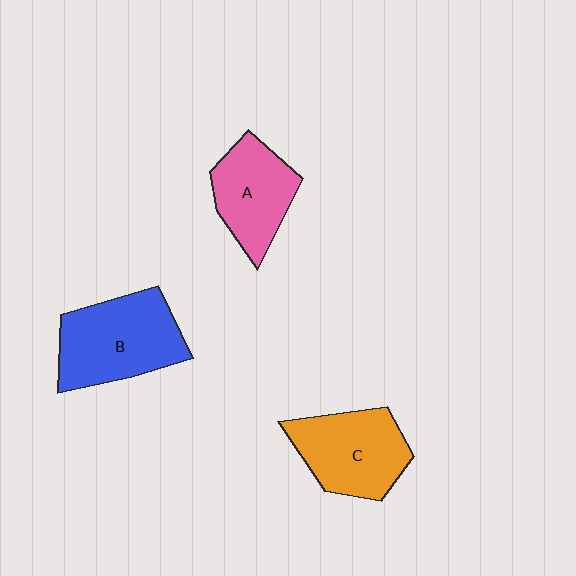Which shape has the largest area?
Shape B (blue).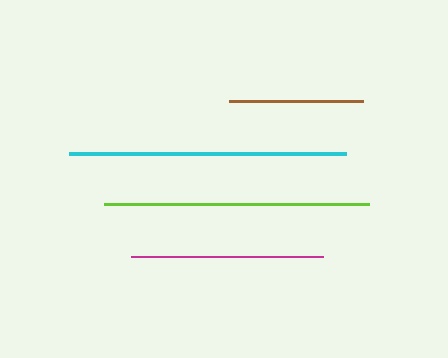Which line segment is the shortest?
The brown line is the shortest at approximately 134 pixels.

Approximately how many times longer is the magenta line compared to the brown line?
The magenta line is approximately 1.4 times the length of the brown line.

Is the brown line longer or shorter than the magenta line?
The magenta line is longer than the brown line.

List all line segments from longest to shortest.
From longest to shortest: cyan, lime, magenta, brown.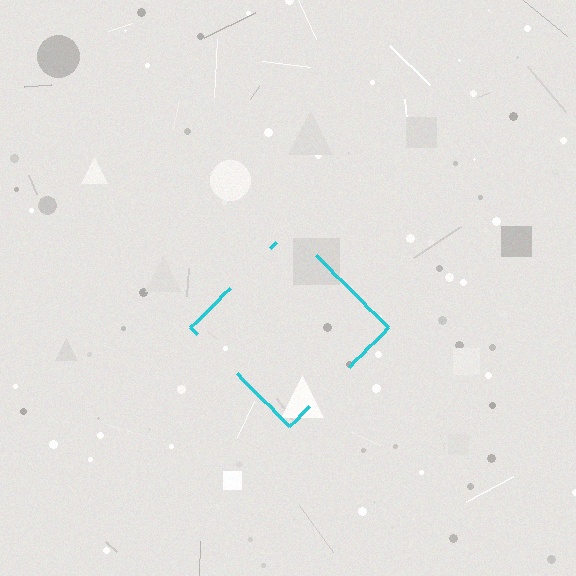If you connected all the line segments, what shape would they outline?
They would outline a diamond.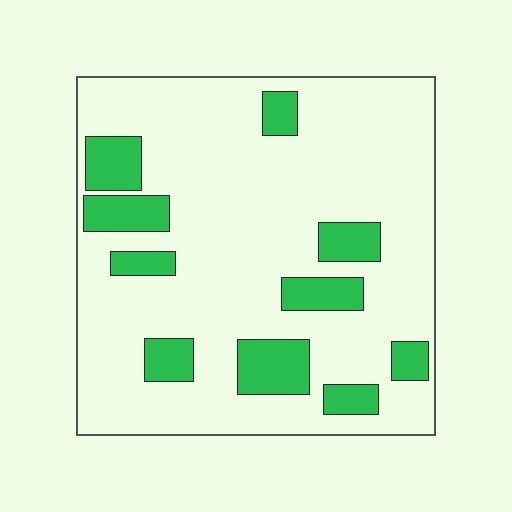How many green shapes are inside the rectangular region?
10.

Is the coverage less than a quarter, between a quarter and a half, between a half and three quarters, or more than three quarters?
Less than a quarter.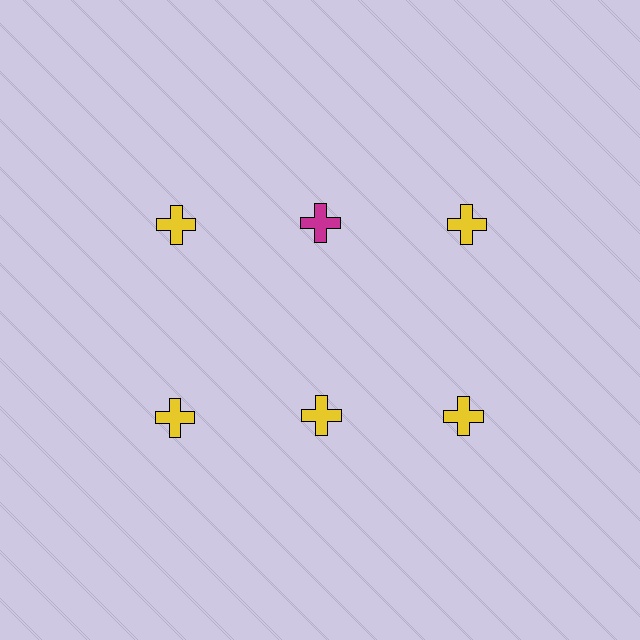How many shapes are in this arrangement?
There are 6 shapes arranged in a grid pattern.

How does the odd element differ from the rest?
It has a different color: magenta instead of yellow.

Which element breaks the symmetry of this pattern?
The magenta cross in the top row, second from left column breaks the symmetry. All other shapes are yellow crosses.